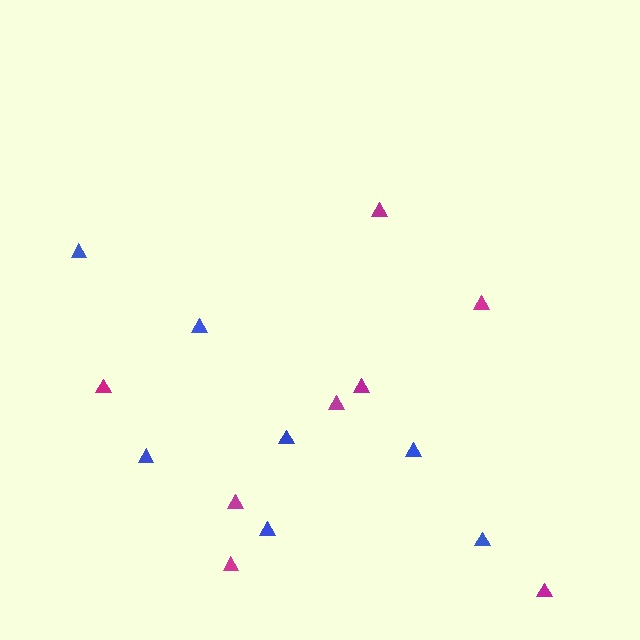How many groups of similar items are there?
There are 2 groups: one group of magenta triangles (8) and one group of blue triangles (7).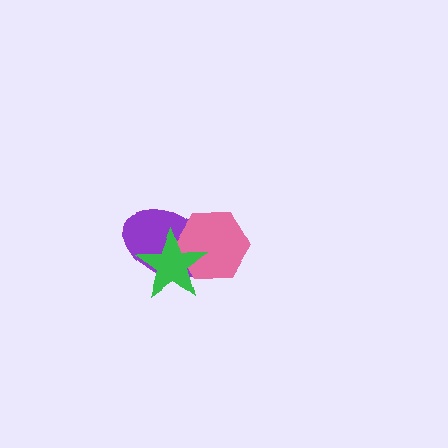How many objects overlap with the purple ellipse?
2 objects overlap with the purple ellipse.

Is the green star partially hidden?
No, no other shape covers it.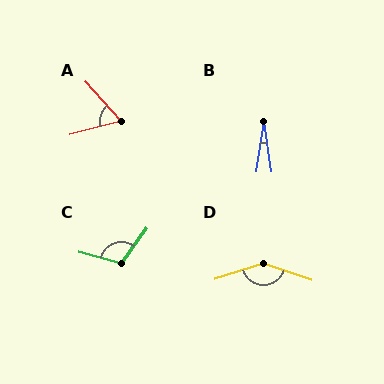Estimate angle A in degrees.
Approximately 63 degrees.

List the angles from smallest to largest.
B (17°), A (63°), C (111°), D (143°).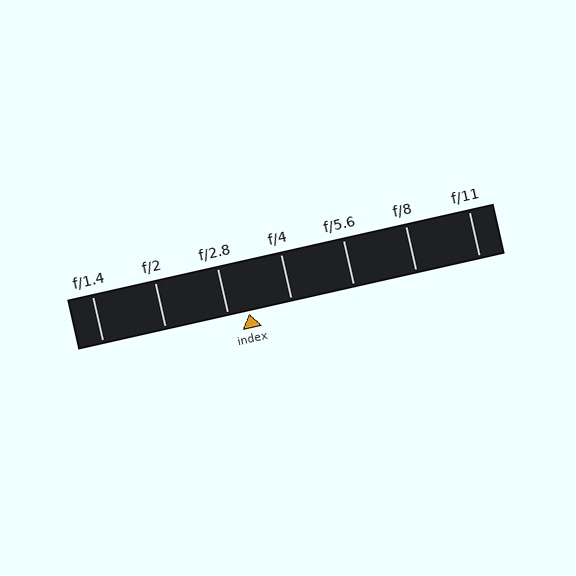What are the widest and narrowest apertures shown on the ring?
The widest aperture shown is f/1.4 and the narrowest is f/11.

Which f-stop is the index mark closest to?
The index mark is closest to f/2.8.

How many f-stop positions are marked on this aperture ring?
There are 7 f-stop positions marked.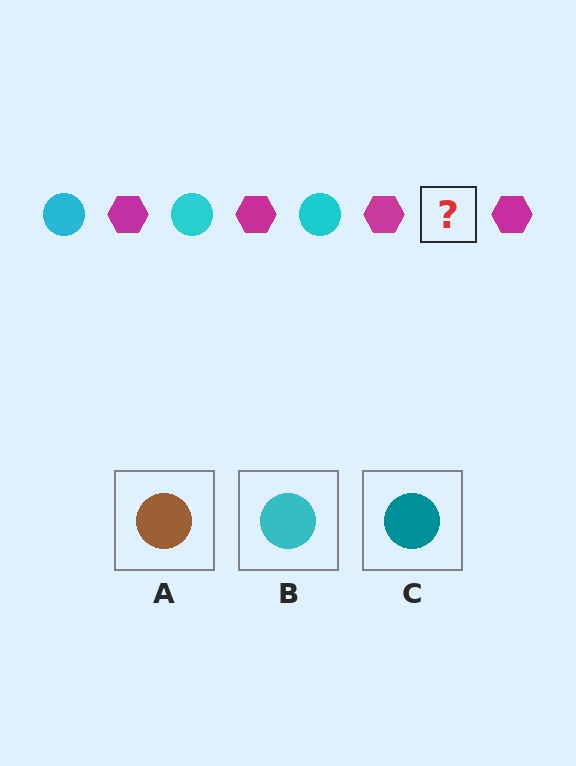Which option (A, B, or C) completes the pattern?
B.